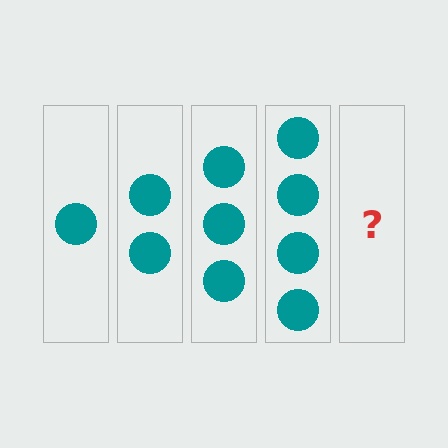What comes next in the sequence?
The next element should be 5 circles.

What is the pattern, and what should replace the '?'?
The pattern is that each step adds one more circle. The '?' should be 5 circles.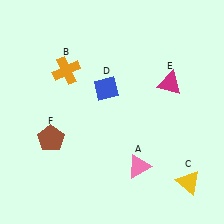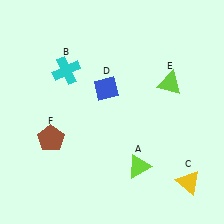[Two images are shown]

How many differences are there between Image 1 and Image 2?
There are 3 differences between the two images.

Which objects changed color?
A changed from pink to lime. B changed from orange to cyan. E changed from magenta to lime.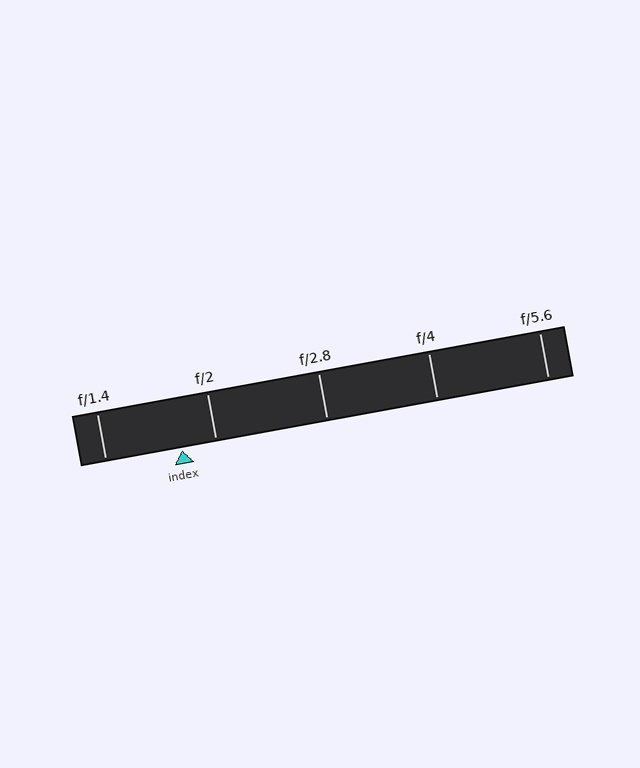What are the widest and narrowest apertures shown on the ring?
The widest aperture shown is f/1.4 and the narrowest is f/5.6.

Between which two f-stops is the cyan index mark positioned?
The index mark is between f/1.4 and f/2.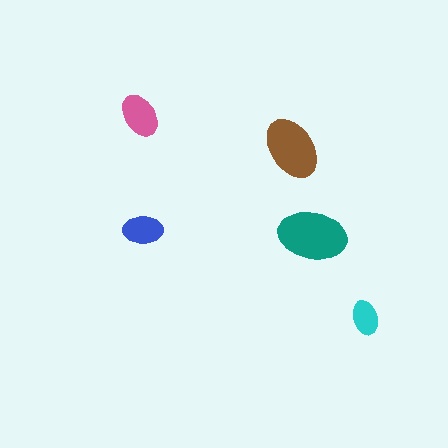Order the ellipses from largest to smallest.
the teal one, the brown one, the pink one, the blue one, the cyan one.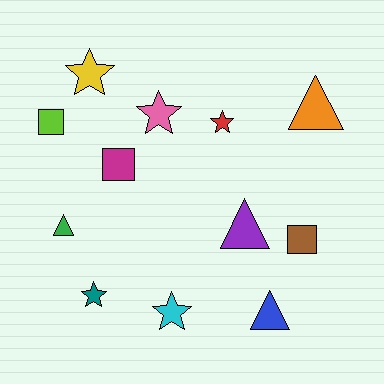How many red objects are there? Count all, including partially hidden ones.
There is 1 red object.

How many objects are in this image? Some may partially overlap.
There are 12 objects.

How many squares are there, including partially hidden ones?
There are 3 squares.